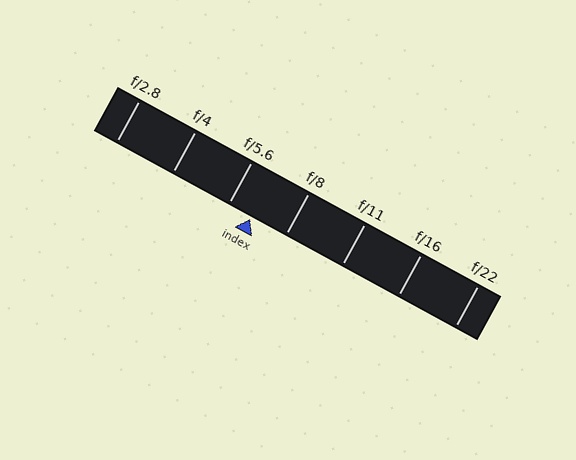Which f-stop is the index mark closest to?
The index mark is closest to f/5.6.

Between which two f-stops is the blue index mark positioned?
The index mark is between f/5.6 and f/8.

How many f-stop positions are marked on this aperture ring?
There are 7 f-stop positions marked.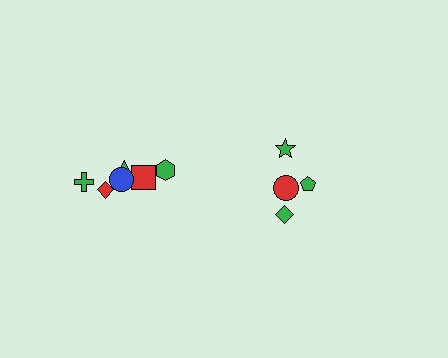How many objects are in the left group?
There are 6 objects.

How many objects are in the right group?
There are 4 objects.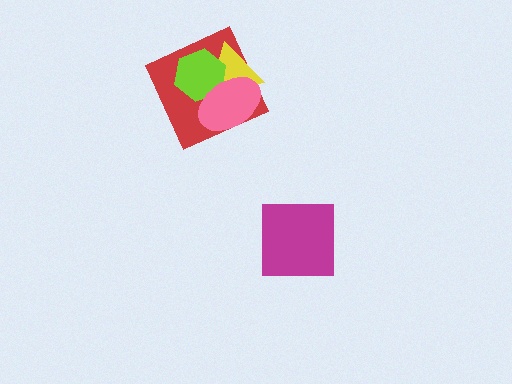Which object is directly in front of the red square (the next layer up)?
The yellow triangle is directly in front of the red square.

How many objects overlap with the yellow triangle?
3 objects overlap with the yellow triangle.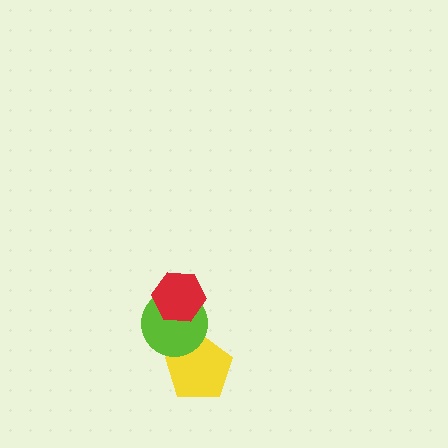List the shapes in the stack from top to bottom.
From top to bottom: the red hexagon, the lime circle, the yellow pentagon.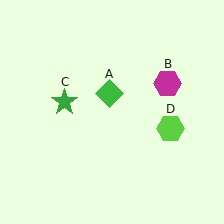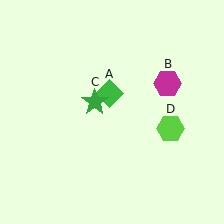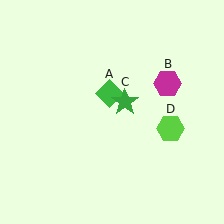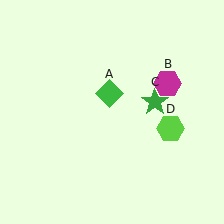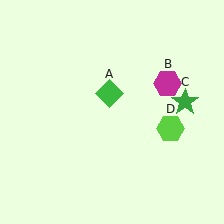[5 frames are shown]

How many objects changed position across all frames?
1 object changed position: green star (object C).